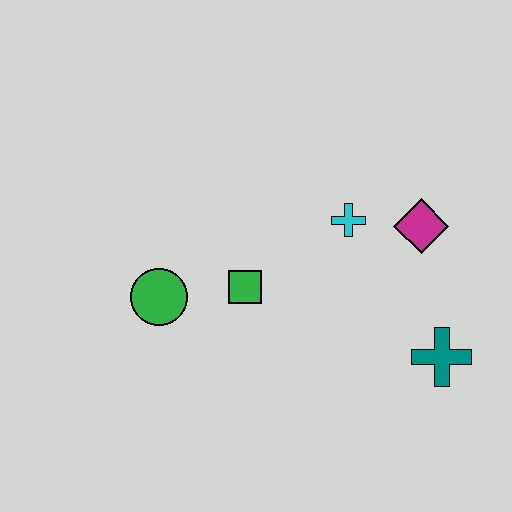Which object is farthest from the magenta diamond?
The green circle is farthest from the magenta diamond.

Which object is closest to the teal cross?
The magenta diamond is closest to the teal cross.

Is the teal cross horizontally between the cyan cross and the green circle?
No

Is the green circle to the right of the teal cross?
No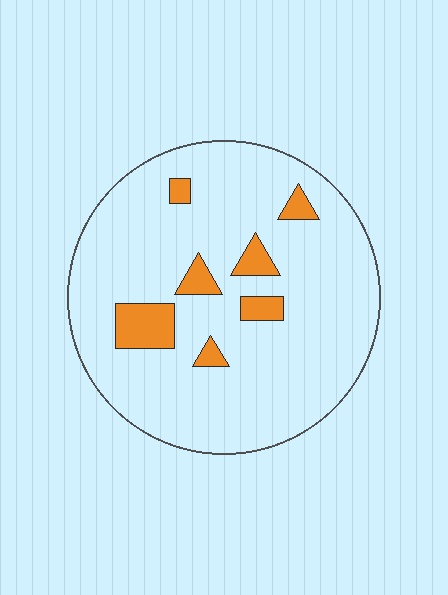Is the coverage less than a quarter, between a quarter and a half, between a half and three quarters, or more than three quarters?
Less than a quarter.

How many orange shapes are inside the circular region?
7.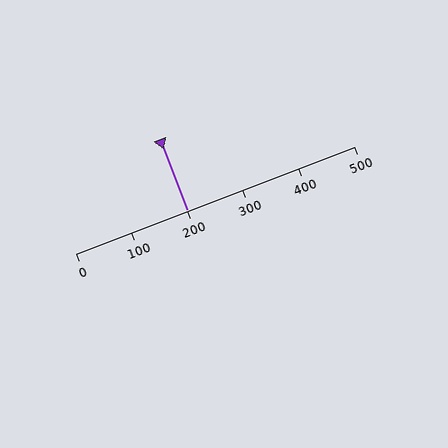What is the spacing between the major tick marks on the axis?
The major ticks are spaced 100 apart.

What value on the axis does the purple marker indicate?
The marker indicates approximately 200.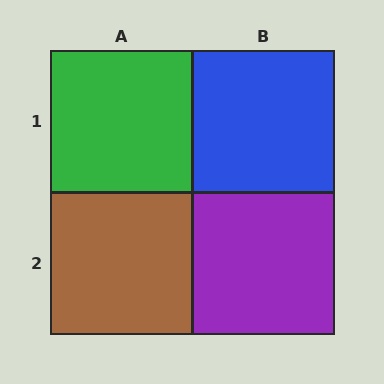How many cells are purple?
1 cell is purple.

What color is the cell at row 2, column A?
Brown.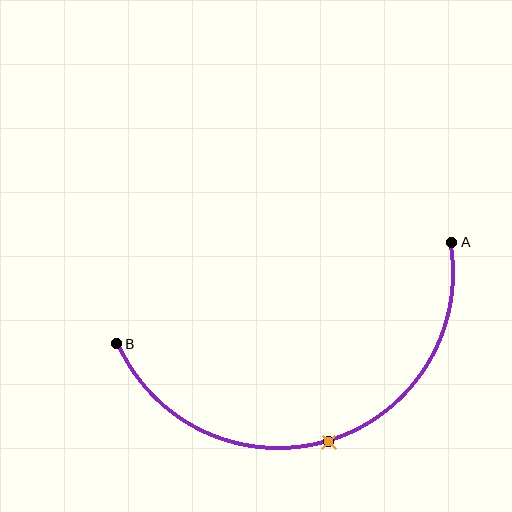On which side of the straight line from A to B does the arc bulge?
The arc bulges below the straight line connecting A and B.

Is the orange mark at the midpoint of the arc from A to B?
Yes. The orange mark lies on the arc at equal arc-length from both A and B — it is the arc midpoint.